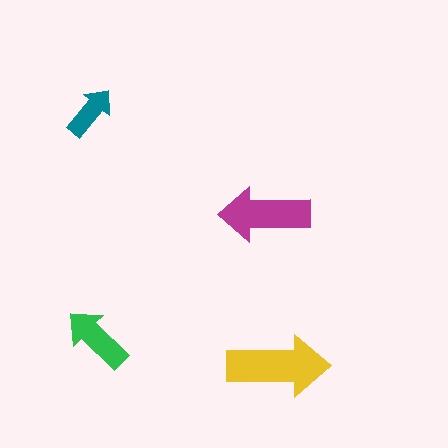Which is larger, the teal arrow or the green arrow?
The green one.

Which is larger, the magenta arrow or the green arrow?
The magenta one.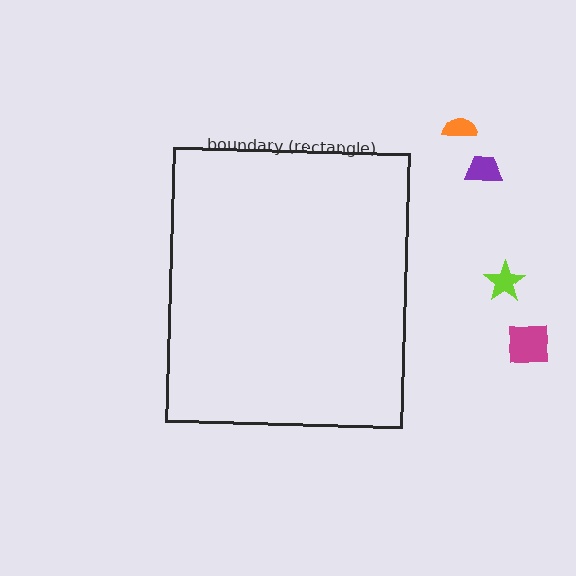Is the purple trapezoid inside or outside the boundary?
Outside.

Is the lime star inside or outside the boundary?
Outside.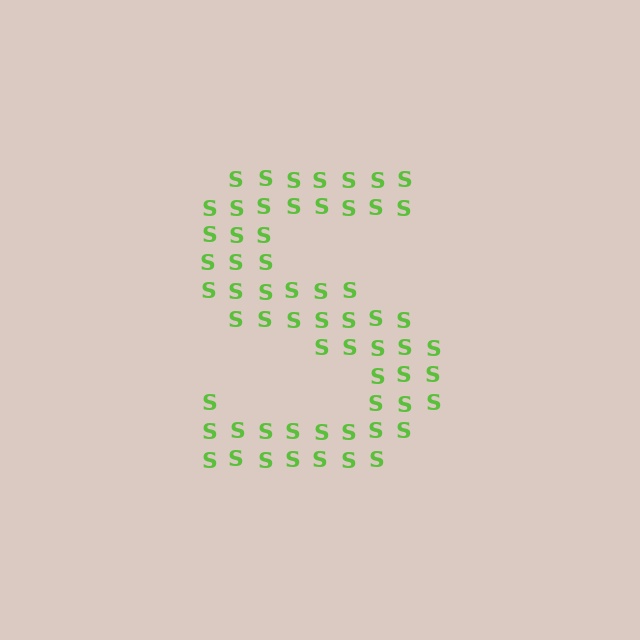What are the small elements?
The small elements are letter S's.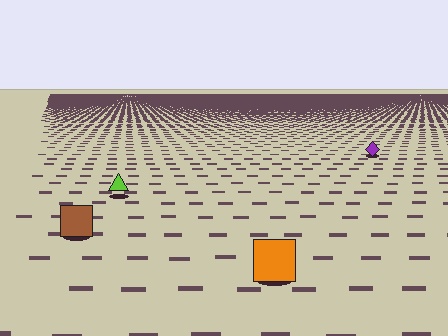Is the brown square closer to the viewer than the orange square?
No. The orange square is closer — you can tell from the texture gradient: the ground texture is coarser near it.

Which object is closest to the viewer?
The orange square is closest. The texture marks near it are larger and more spread out.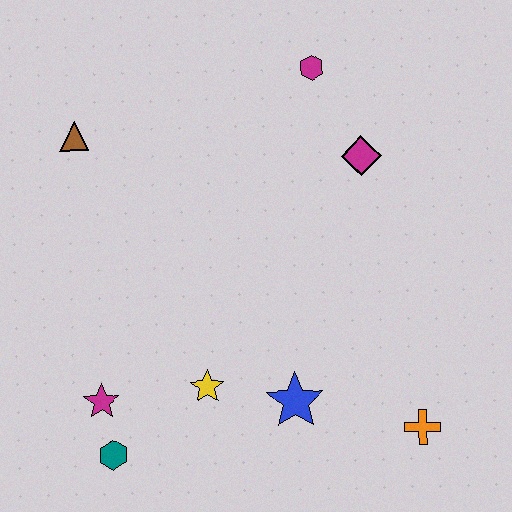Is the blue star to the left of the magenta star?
No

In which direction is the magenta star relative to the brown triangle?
The magenta star is below the brown triangle.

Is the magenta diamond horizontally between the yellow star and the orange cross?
Yes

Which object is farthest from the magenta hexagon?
The teal hexagon is farthest from the magenta hexagon.